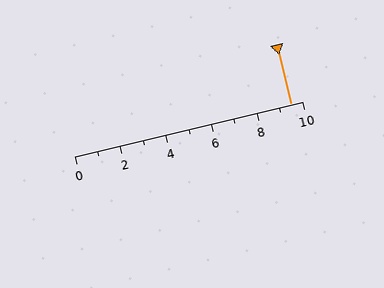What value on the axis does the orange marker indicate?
The marker indicates approximately 9.5.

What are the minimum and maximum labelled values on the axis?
The axis runs from 0 to 10.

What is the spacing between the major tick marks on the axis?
The major ticks are spaced 2 apart.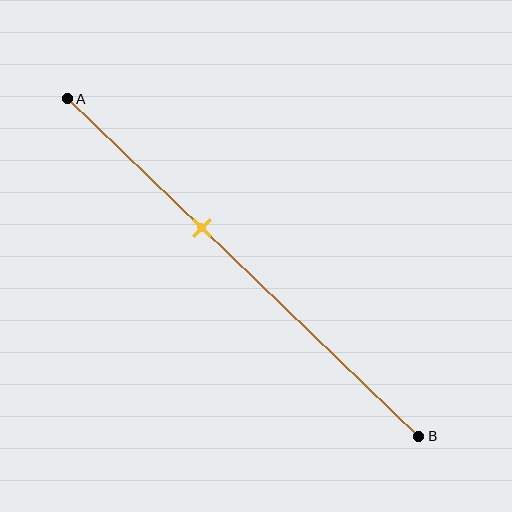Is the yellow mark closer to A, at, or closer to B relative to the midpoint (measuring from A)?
The yellow mark is closer to point A than the midpoint of segment AB.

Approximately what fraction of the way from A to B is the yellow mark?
The yellow mark is approximately 40% of the way from A to B.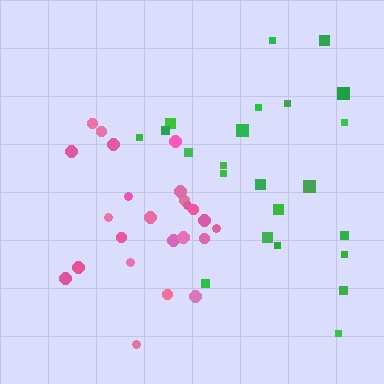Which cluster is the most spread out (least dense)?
Green.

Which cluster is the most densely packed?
Pink.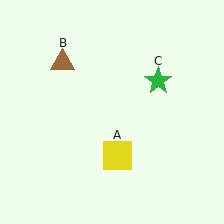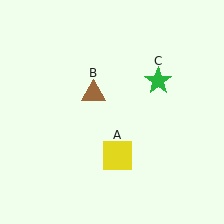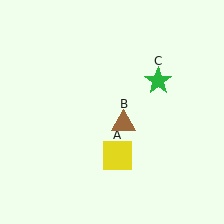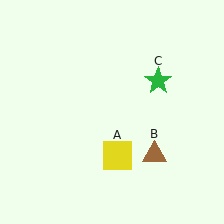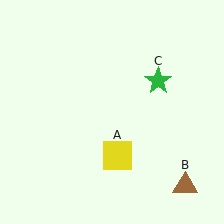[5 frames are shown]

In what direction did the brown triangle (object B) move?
The brown triangle (object B) moved down and to the right.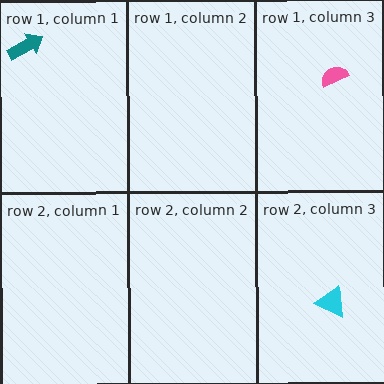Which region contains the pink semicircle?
The row 1, column 3 region.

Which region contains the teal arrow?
The row 1, column 1 region.